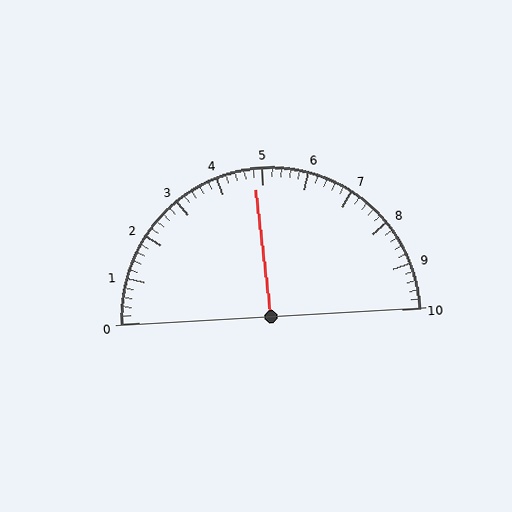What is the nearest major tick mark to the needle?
The nearest major tick mark is 5.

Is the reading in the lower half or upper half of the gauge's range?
The reading is in the lower half of the range (0 to 10).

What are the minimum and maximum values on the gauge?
The gauge ranges from 0 to 10.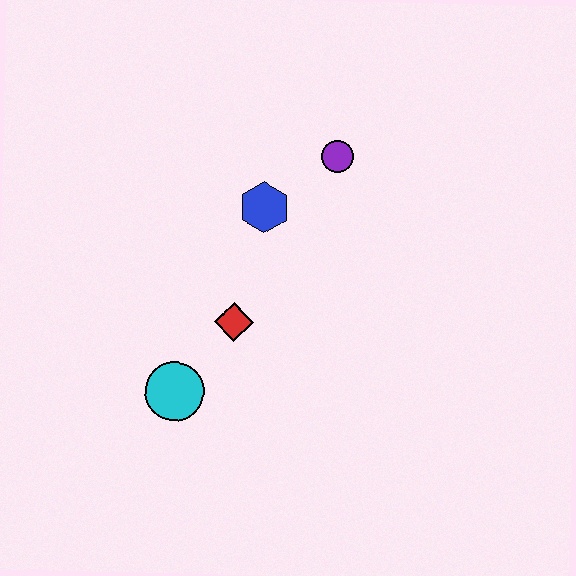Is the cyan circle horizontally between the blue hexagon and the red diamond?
No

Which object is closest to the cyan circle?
The red diamond is closest to the cyan circle.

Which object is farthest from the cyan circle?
The purple circle is farthest from the cyan circle.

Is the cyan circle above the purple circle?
No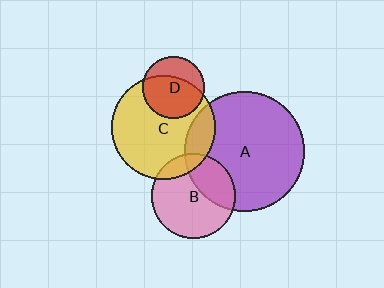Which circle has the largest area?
Circle A (purple).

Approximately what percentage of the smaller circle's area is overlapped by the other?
Approximately 30%.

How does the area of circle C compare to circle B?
Approximately 1.5 times.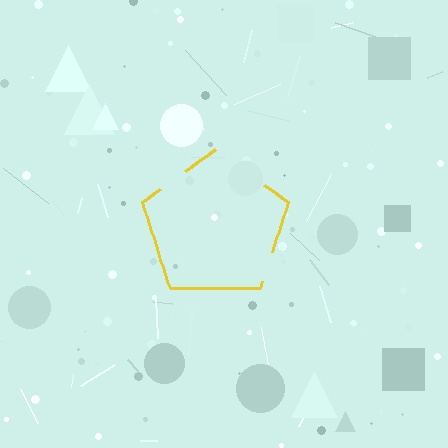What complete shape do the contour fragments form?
The contour fragments form a pentagon.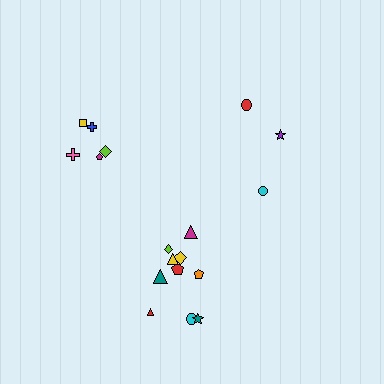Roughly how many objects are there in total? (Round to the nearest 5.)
Roughly 20 objects in total.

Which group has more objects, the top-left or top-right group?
The top-left group.